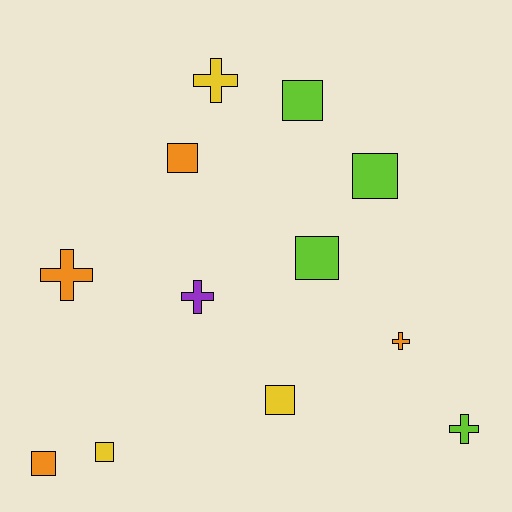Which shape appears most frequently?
Square, with 7 objects.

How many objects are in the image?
There are 12 objects.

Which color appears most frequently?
Orange, with 4 objects.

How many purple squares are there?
There are no purple squares.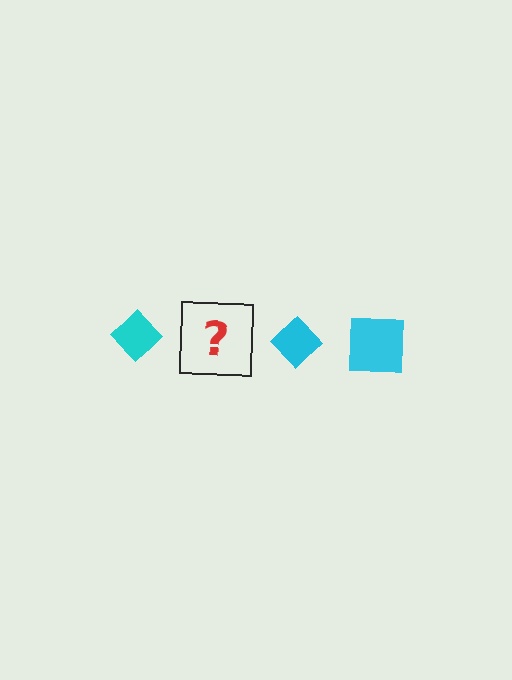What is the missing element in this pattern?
The missing element is a cyan square.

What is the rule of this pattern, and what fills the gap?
The rule is that the pattern cycles through diamond, square shapes in cyan. The gap should be filled with a cyan square.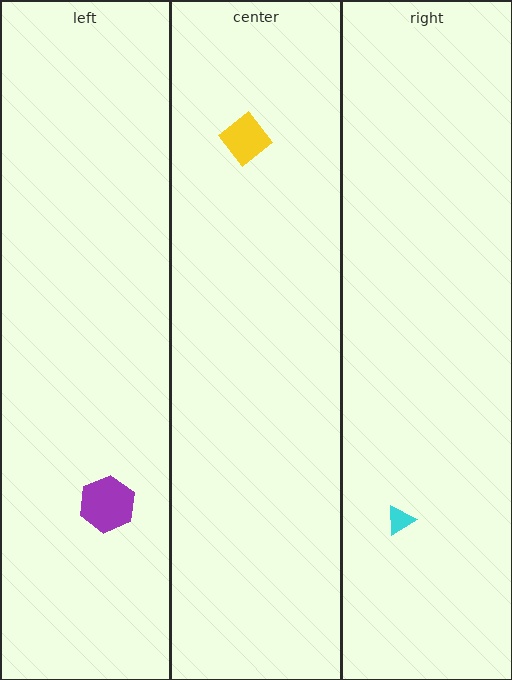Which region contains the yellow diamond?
The center region.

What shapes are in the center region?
The yellow diamond.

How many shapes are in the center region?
1.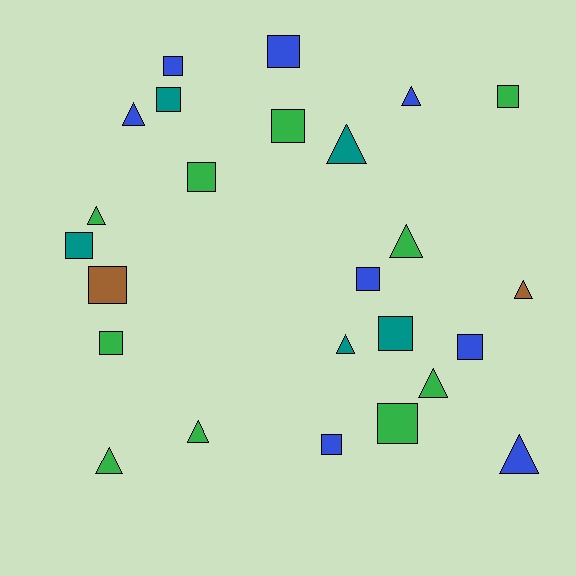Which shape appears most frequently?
Square, with 14 objects.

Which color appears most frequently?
Green, with 10 objects.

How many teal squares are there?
There are 3 teal squares.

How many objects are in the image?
There are 25 objects.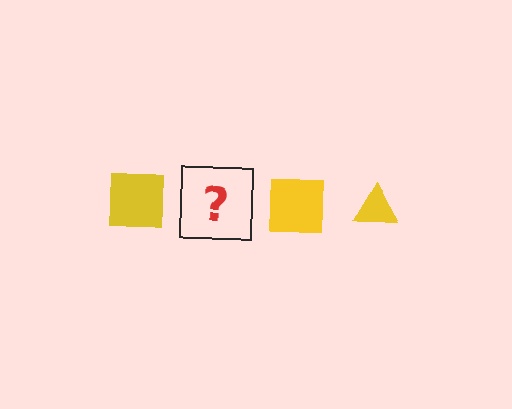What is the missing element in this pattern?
The missing element is a yellow triangle.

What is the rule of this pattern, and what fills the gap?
The rule is that the pattern cycles through square, triangle shapes in yellow. The gap should be filled with a yellow triangle.